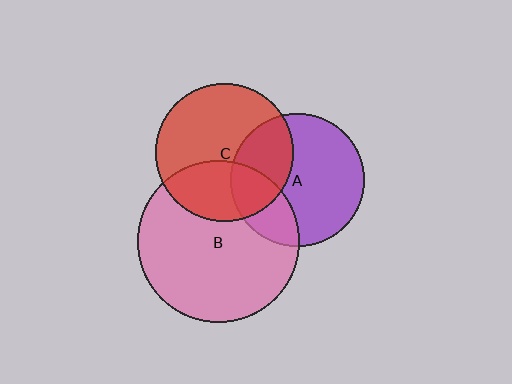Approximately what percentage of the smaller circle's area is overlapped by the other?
Approximately 25%.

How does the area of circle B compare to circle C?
Approximately 1.4 times.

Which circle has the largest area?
Circle B (pink).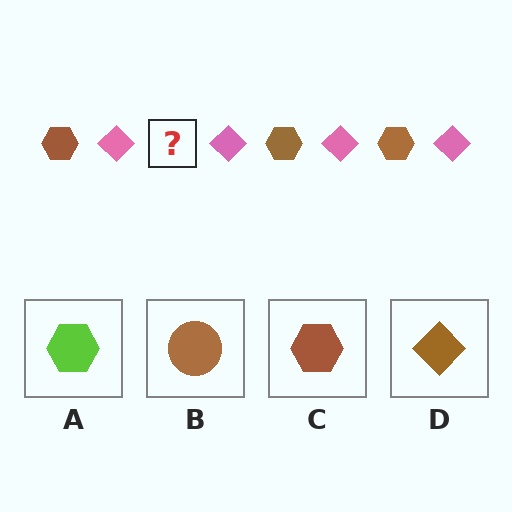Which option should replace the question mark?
Option C.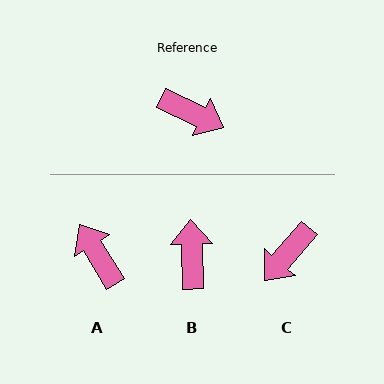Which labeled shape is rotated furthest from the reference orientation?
A, about 146 degrees away.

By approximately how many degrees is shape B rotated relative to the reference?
Approximately 117 degrees counter-clockwise.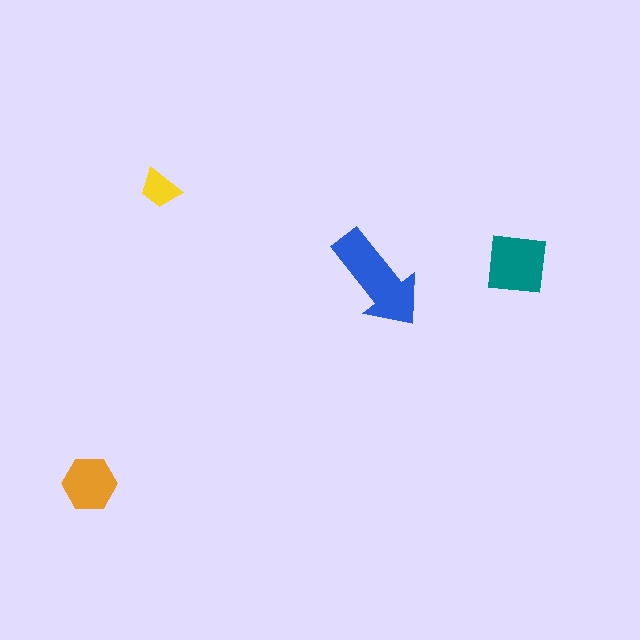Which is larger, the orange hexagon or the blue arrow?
The blue arrow.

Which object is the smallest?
The yellow trapezoid.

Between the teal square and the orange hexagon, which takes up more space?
The teal square.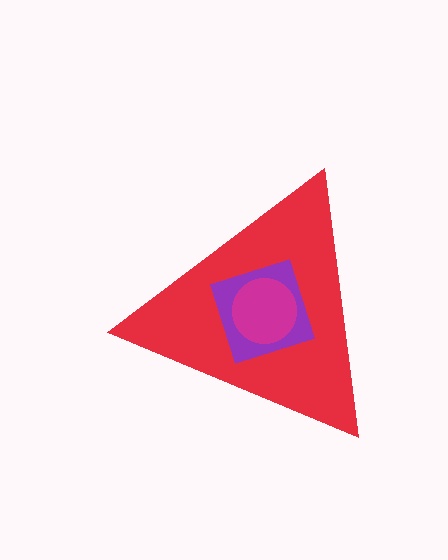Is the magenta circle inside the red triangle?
Yes.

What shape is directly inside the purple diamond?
The magenta circle.